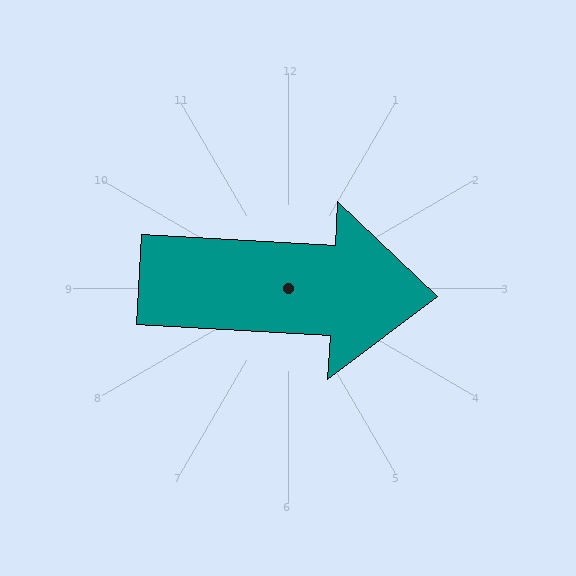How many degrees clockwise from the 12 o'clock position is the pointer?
Approximately 93 degrees.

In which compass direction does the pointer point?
East.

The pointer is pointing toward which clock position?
Roughly 3 o'clock.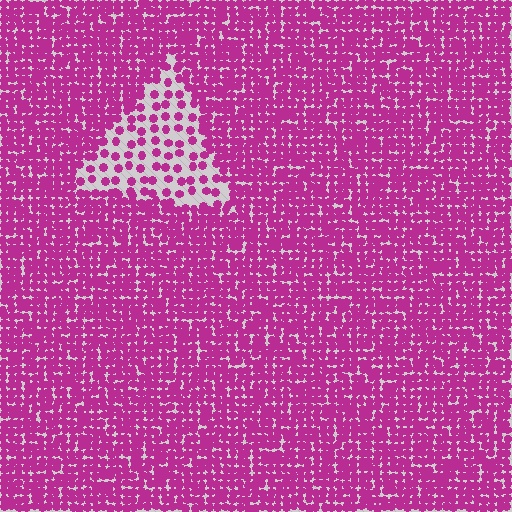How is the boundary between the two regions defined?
The boundary is defined by a change in element density (approximately 2.6x ratio). All elements are the same color, size, and shape.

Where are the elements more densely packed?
The elements are more densely packed outside the triangle boundary.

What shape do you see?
I see a triangle.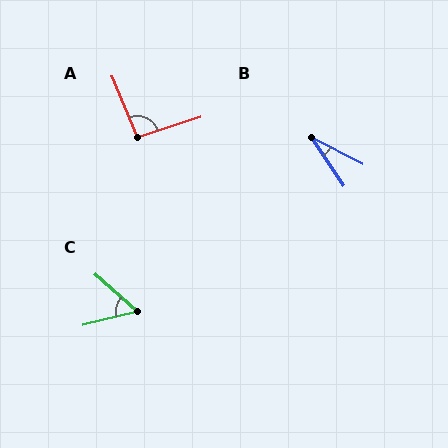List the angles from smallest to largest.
B (28°), C (56°), A (94°).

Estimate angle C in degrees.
Approximately 56 degrees.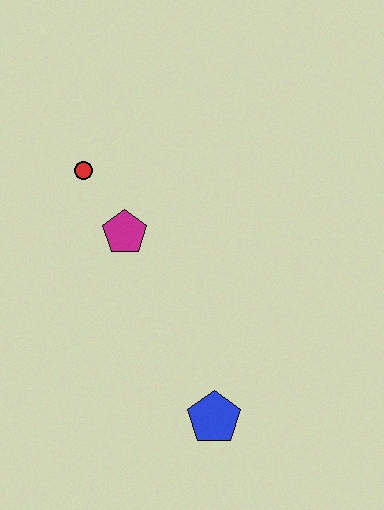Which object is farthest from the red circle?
The blue pentagon is farthest from the red circle.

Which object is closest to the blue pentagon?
The magenta pentagon is closest to the blue pentagon.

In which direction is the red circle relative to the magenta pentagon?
The red circle is above the magenta pentagon.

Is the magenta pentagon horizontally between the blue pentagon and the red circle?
Yes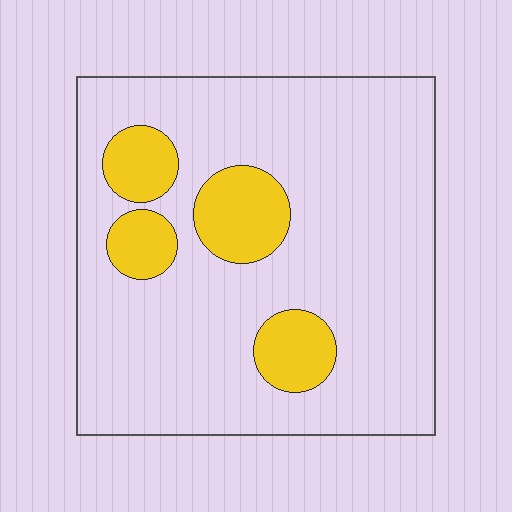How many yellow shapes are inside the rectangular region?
4.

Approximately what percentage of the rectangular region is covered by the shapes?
Approximately 15%.